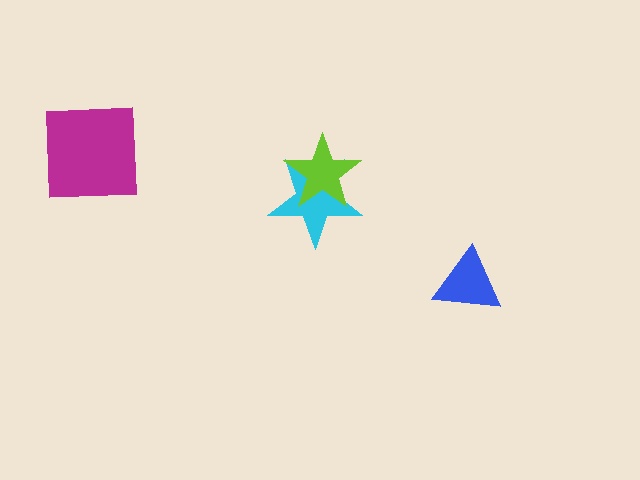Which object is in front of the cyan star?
The lime star is in front of the cyan star.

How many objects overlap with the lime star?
1 object overlaps with the lime star.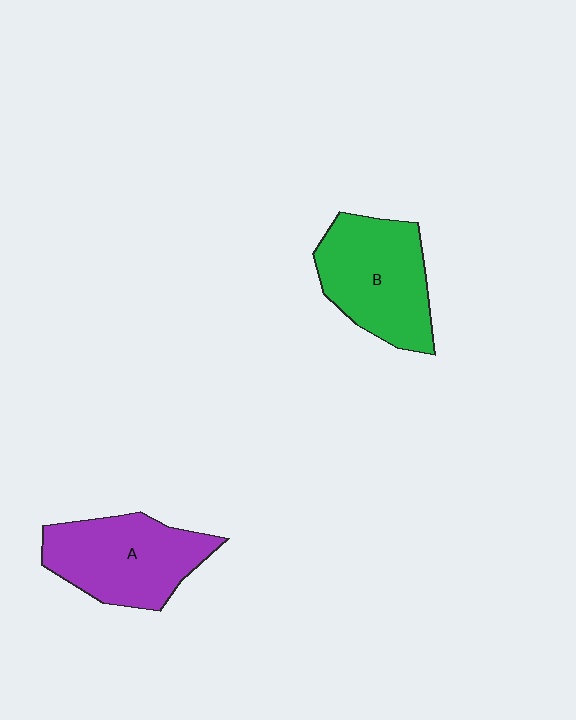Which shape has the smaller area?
Shape A (purple).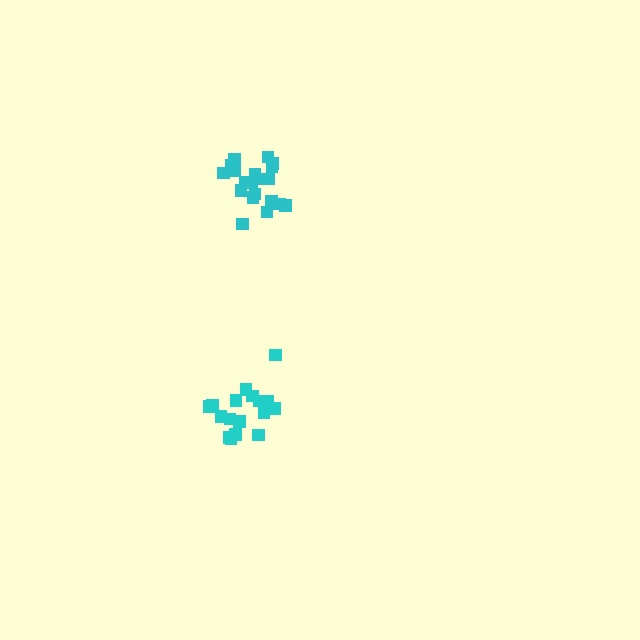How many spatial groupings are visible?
There are 2 spatial groupings.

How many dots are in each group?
Group 1: 21 dots, Group 2: 17 dots (38 total).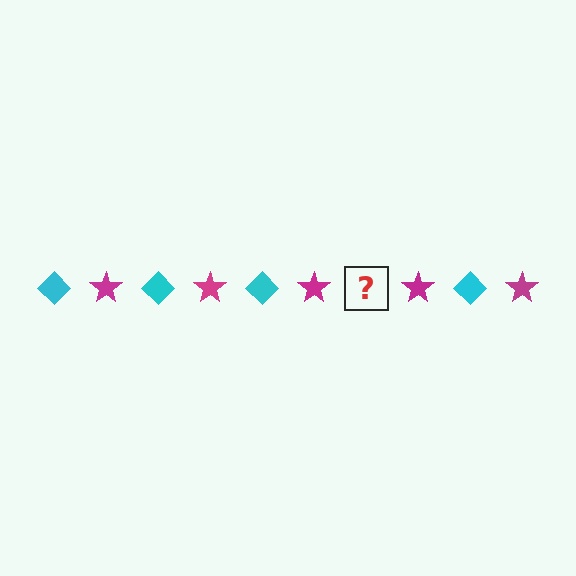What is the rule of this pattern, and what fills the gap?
The rule is that the pattern alternates between cyan diamond and magenta star. The gap should be filled with a cyan diamond.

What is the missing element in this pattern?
The missing element is a cyan diamond.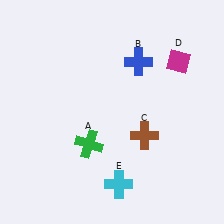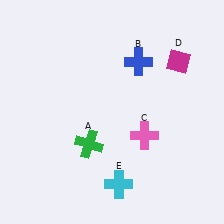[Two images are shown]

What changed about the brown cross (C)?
In Image 1, C is brown. In Image 2, it changed to pink.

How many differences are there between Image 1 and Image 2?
There is 1 difference between the two images.